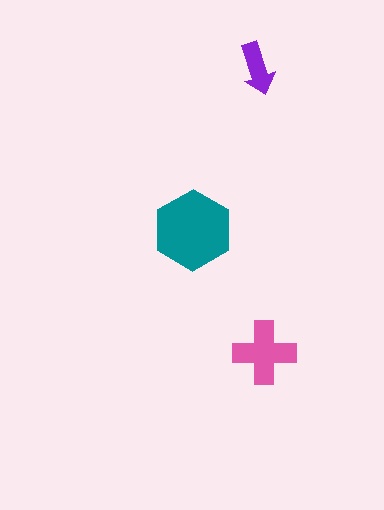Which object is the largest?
The teal hexagon.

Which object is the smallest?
The purple arrow.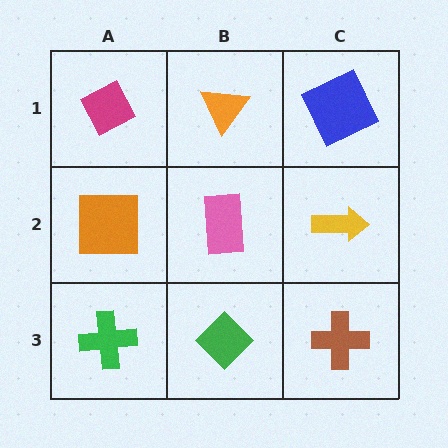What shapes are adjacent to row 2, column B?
An orange triangle (row 1, column B), a green diamond (row 3, column B), an orange square (row 2, column A), a yellow arrow (row 2, column C).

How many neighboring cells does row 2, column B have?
4.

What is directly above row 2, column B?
An orange triangle.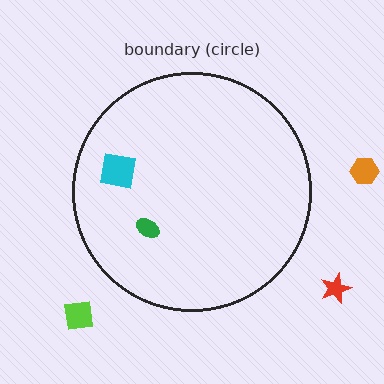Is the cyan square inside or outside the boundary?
Inside.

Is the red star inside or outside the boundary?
Outside.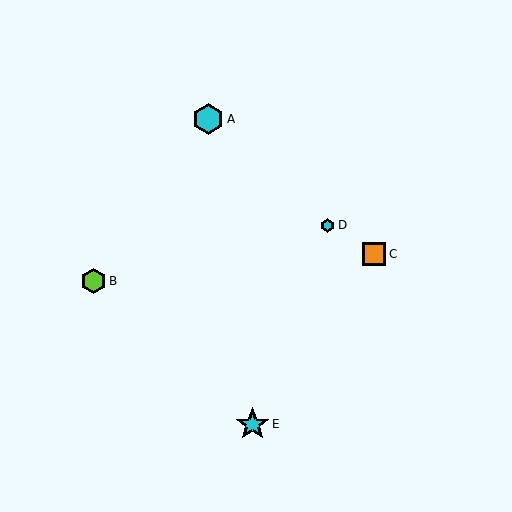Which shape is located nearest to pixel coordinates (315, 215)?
The cyan hexagon (labeled D) at (328, 225) is nearest to that location.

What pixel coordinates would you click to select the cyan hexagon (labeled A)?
Click at (208, 119) to select the cyan hexagon A.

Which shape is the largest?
The cyan star (labeled E) is the largest.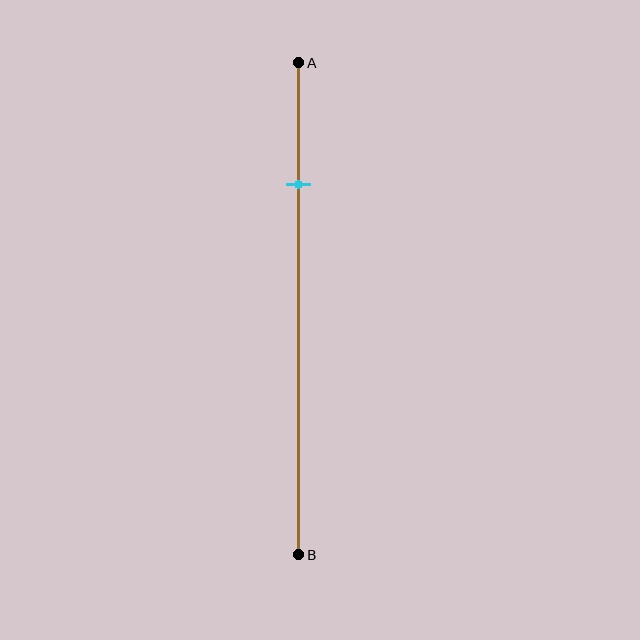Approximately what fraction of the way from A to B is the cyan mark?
The cyan mark is approximately 25% of the way from A to B.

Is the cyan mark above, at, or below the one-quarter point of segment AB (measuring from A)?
The cyan mark is approximately at the one-quarter point of segment AB.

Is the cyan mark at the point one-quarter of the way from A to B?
Yes, the mark is approximately at the one-quarter point.